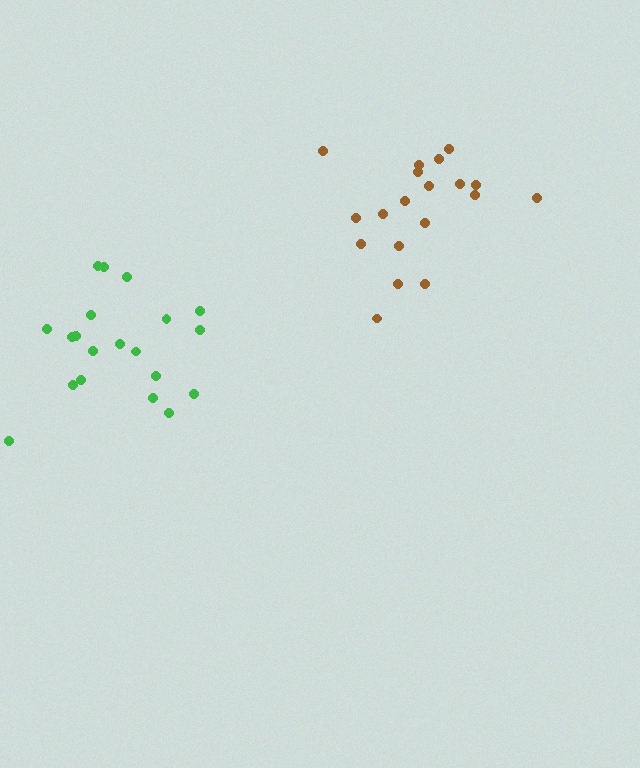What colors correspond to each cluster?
The clusters are colored: brown, green.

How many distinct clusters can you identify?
There are 2 distinct clusters.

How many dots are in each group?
Group 1: 19 dots, Group 2: 20 dots (39 total).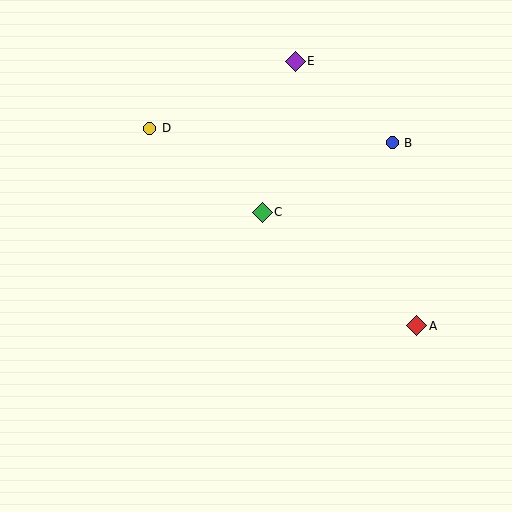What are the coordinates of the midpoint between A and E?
The midpoint between A and E is at (356, 193).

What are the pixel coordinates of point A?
Point A is at (417, 326).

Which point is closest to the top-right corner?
Point B is closest to the top-right corner.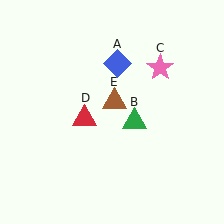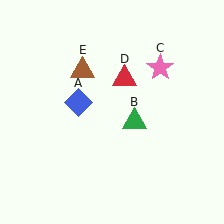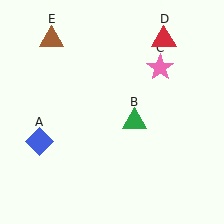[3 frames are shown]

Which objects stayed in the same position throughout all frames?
Green triangle (object B) and pink star (object C) remained stationary.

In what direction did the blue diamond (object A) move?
The blue diamond (object A) moved down and to the left.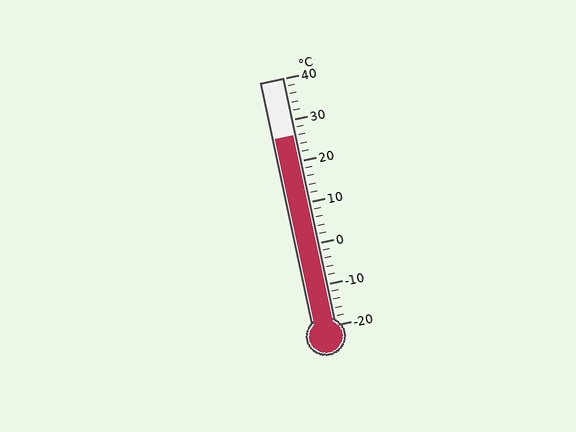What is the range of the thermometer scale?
The thermometer scale ranges from -20°C to 40°C.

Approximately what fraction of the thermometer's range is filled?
The thermometer is filled to approximately 75% of its range.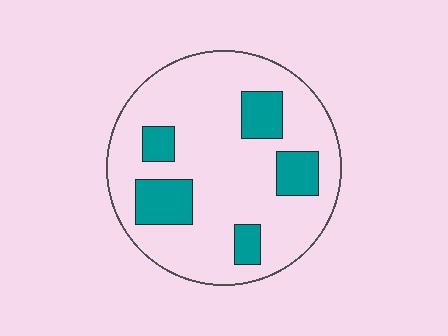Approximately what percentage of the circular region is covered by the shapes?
Approximately 20%.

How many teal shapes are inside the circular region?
5.